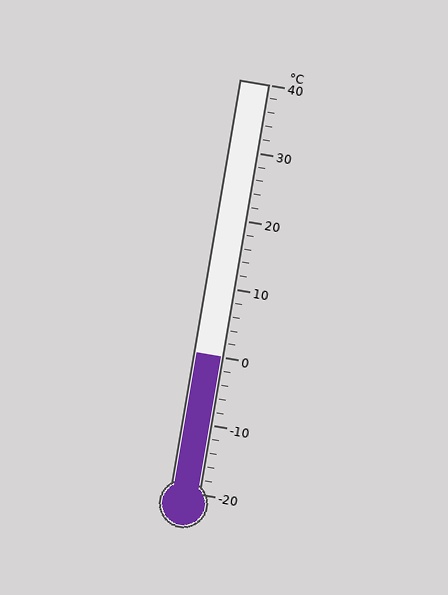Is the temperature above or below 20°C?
The temperature is below 20°C.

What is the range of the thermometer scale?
The thermometer scale ranges from -20°C to 40°C.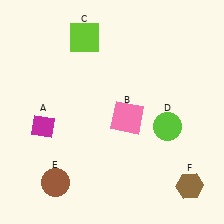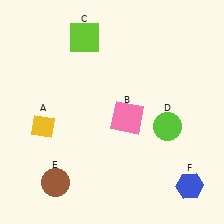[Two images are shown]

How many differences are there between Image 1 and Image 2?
There are 2 differences between the two images.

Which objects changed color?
A changed from magenta to yellow. F changed from brown to blue.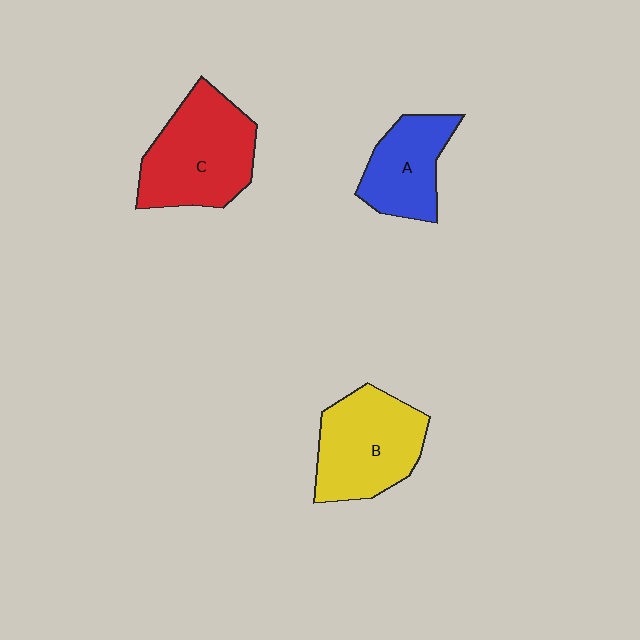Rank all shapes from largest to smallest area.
From largest to smallest: C (red), B (yellow), A (blue).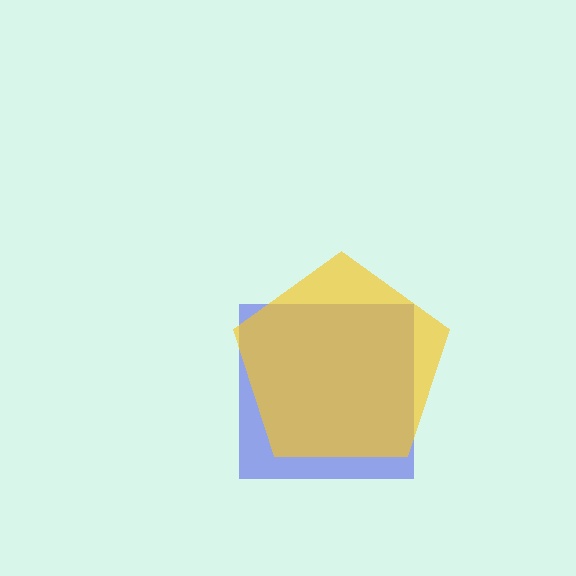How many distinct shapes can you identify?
There are 2 distinct shapes: a blue square, a yellow pentagon.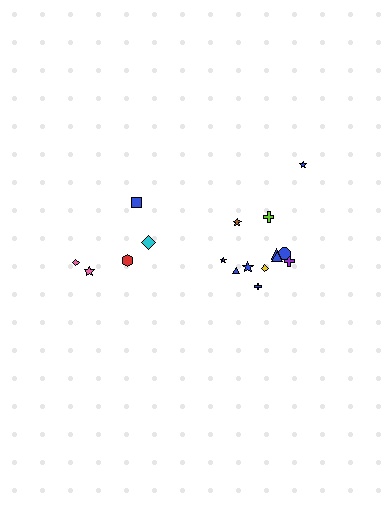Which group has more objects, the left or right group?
The right group.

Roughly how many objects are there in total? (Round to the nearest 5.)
Roughly 15 objects in total.